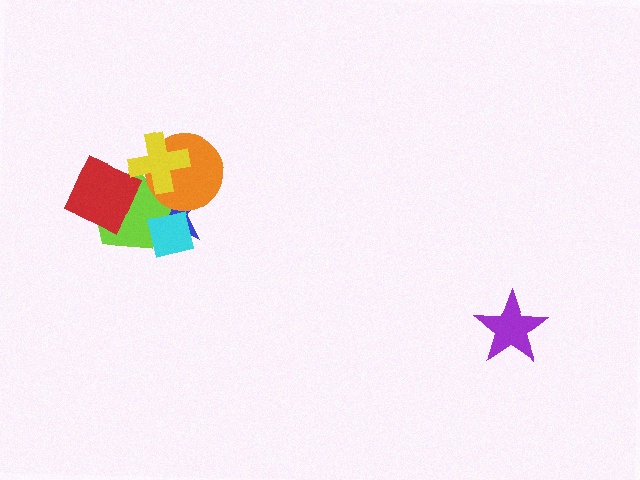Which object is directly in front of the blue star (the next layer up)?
The lime pentagon is directly in front of the blue star.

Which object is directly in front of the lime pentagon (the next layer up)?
The orange circle is directly in front of the lime pentagon.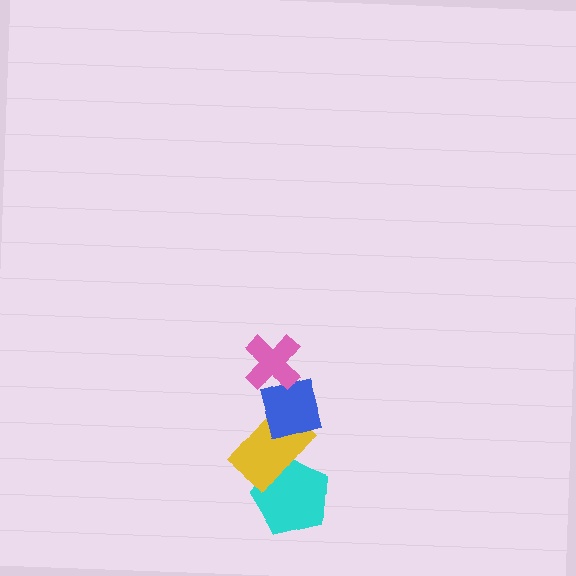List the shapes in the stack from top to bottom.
From top to bottom: the pink cross, the blue square, the yellow rectangle, the cyan pentagon.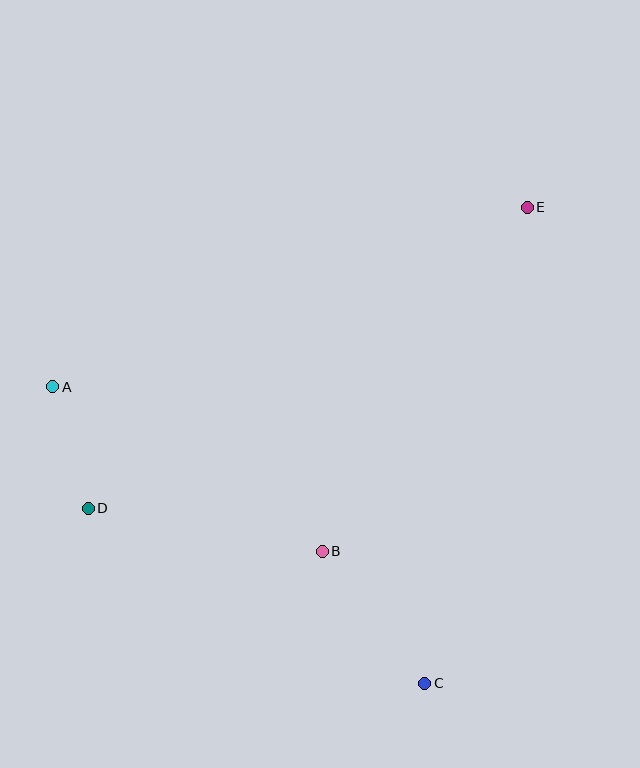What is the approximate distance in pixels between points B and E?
The distance between B and E is approximately 400 pixels.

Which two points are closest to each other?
Points A and D are closest to each other.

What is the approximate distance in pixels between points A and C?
The distance between A and C is approximately 476 pixels.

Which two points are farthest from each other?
Points D and E are farthest from each other.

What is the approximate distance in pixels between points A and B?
The distance between A and B is approximately 316 pixels.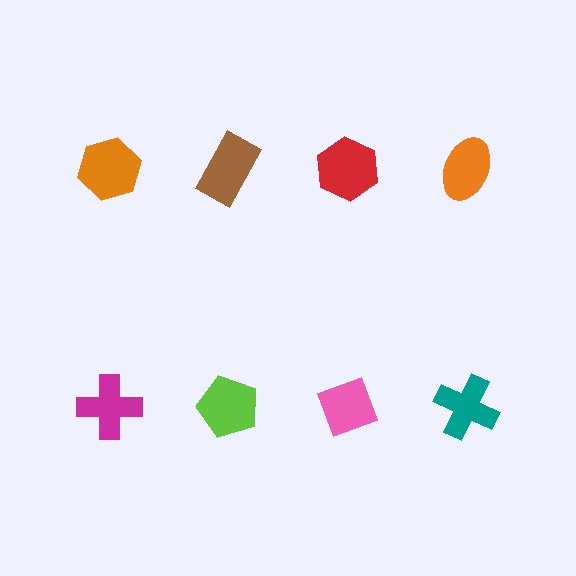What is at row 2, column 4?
A teal cross.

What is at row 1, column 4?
An orange ellipse.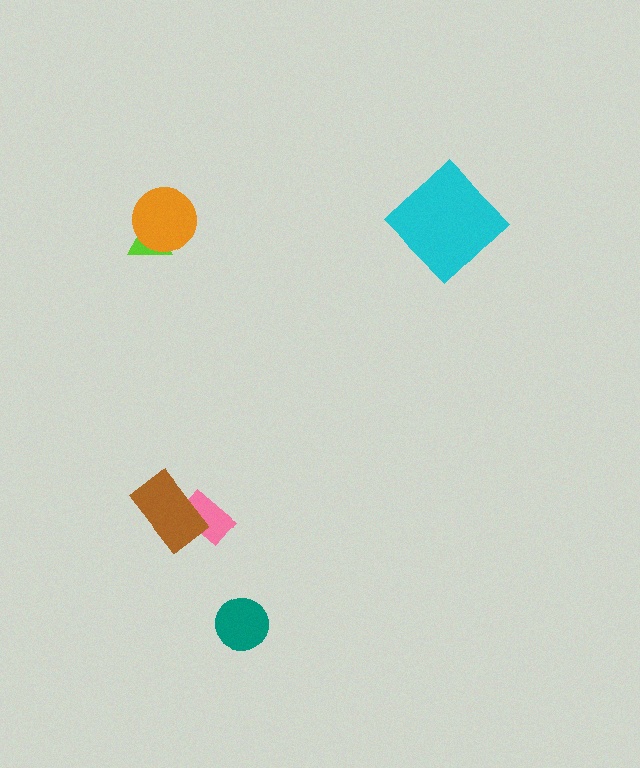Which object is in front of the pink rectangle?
The brown rectangle is in front of the pink rectangle.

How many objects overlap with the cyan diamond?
0 objects overlap with the cyan diamond.